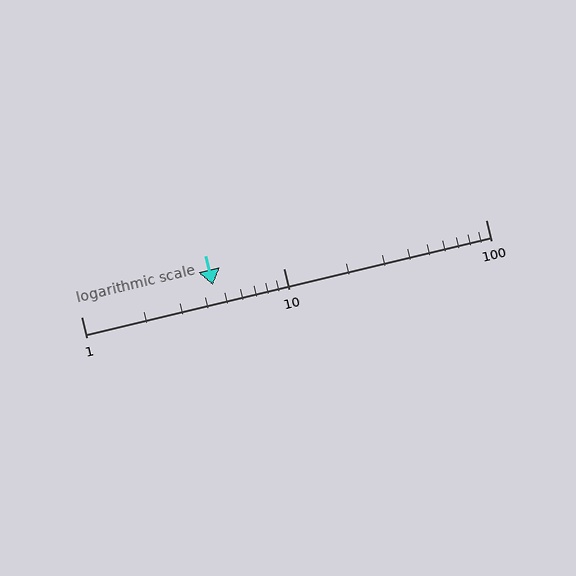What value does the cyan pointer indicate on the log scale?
The pointer indicates approximately 4.5.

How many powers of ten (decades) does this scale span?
The scale spans 2 decades, from 1 to 100.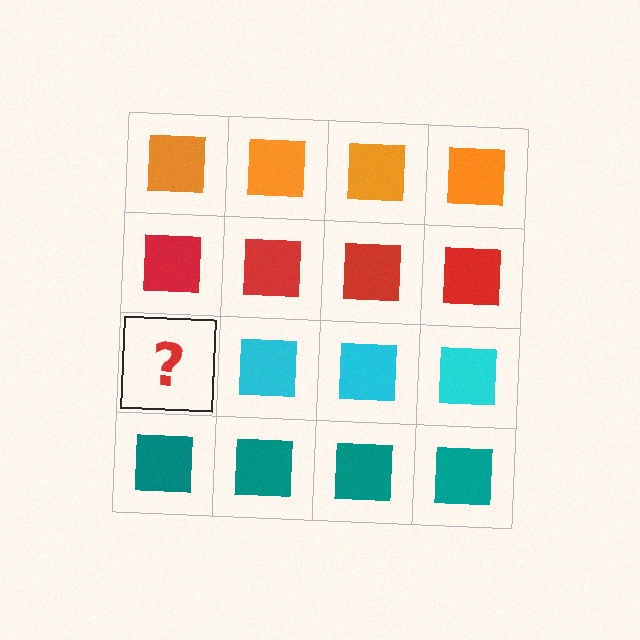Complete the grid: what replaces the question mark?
The question mark should be replaced with a cyan square.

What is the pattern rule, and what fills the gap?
The rule is that each row has a consistent color. The gap should be filled with a cyan square.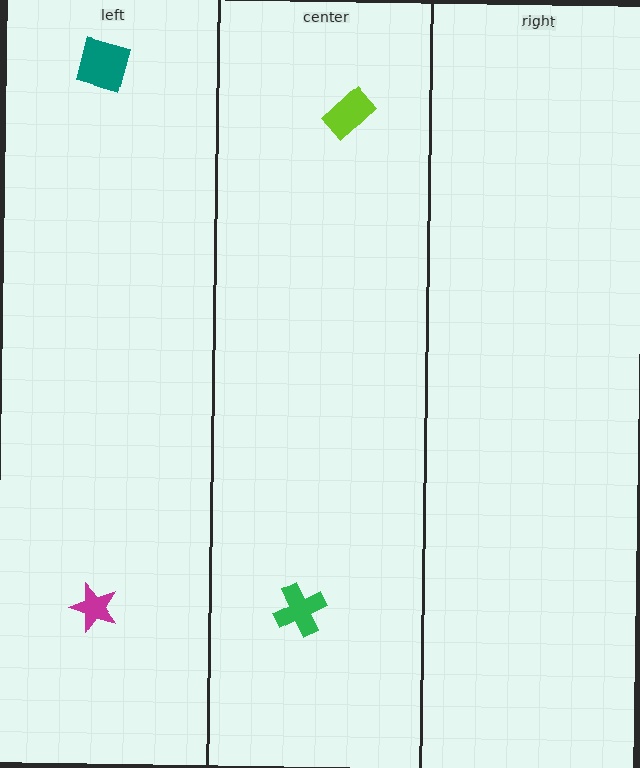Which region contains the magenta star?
The left region.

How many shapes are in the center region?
2.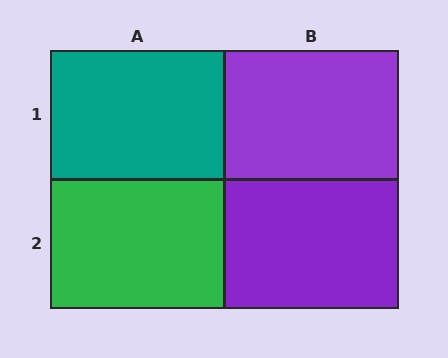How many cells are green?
1 cell is green.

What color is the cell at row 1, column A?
Teal.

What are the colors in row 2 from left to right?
Green, purple.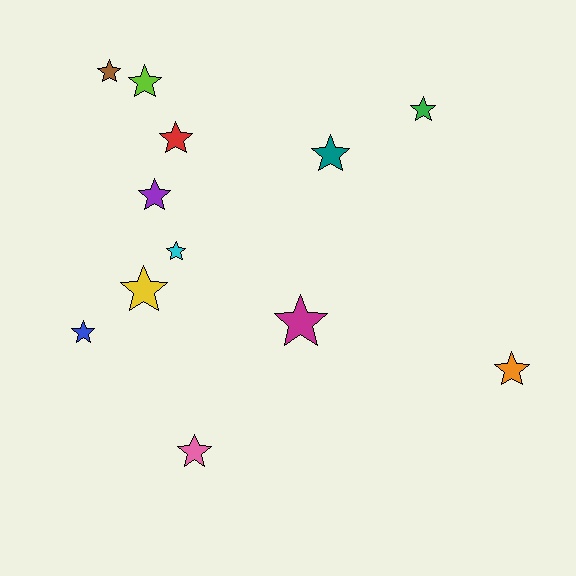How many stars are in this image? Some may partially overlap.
There are 12 stars.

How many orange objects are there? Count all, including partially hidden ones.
There is 1 orange object.